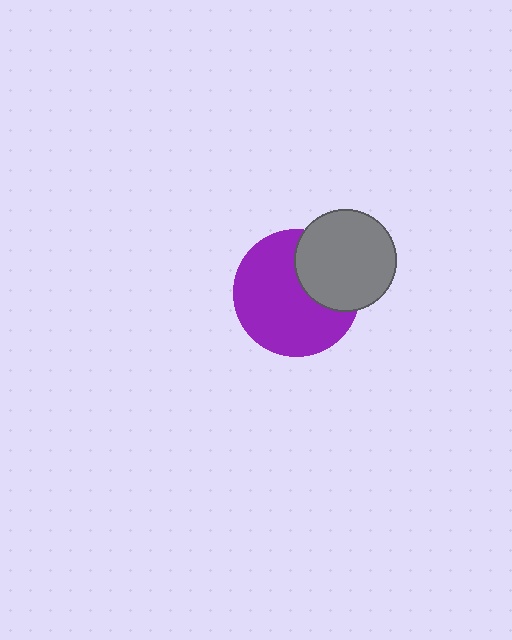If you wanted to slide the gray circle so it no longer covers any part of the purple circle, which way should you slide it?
Slide it right — that is the most direct way to separate the two shapes.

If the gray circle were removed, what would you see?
You would see the complete purple circle.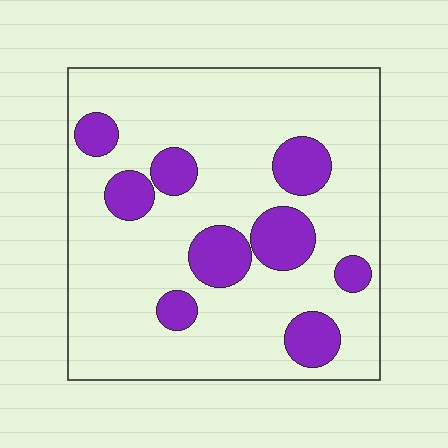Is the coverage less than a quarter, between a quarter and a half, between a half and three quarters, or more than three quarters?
Less than a quarter.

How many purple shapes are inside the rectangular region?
9.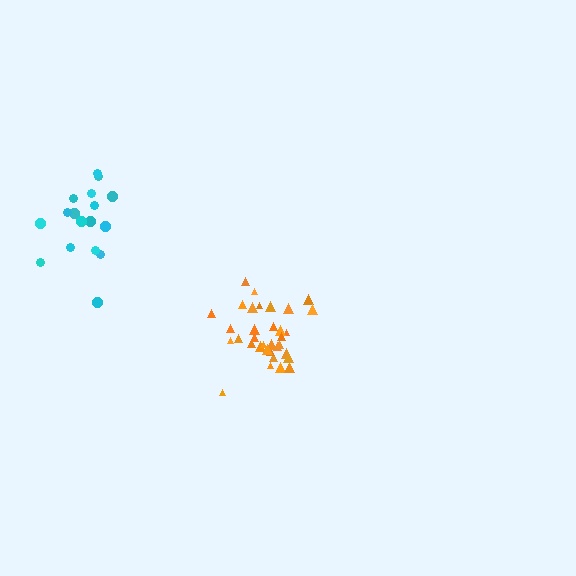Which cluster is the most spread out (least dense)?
Cyan.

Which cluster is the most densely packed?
Orange.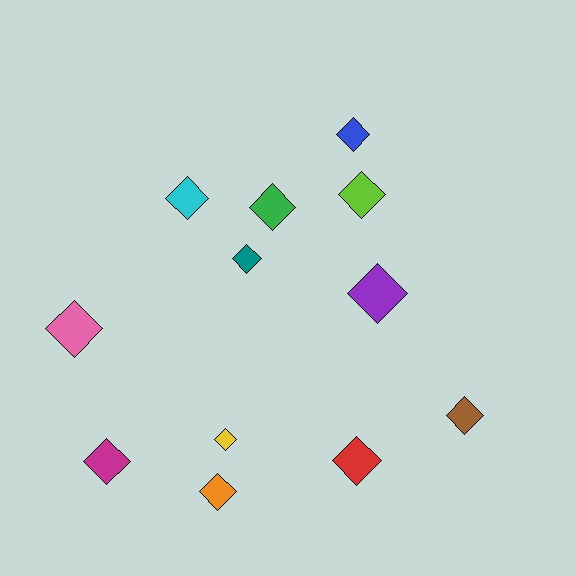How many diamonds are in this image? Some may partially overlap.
There are 12 diamonds.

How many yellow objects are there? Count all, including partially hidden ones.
There is 1 yellow object.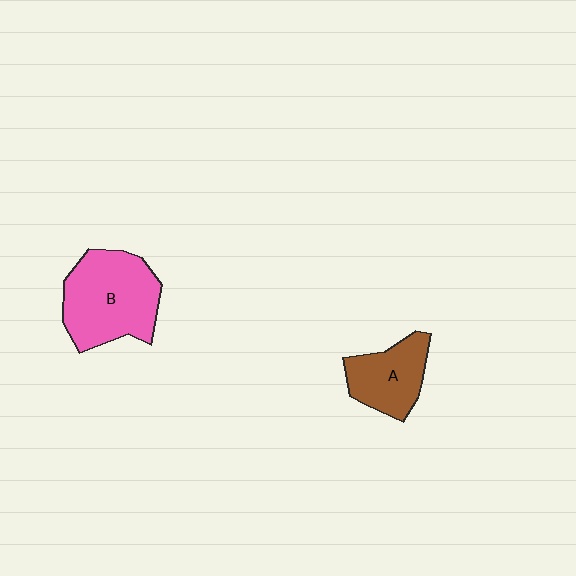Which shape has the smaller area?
Shape A (brown).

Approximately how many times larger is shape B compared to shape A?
Approximately 1.6 times.